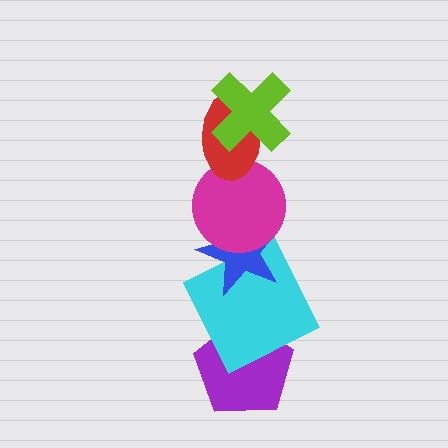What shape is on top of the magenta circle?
The red ellipse is on top of the magenta circle.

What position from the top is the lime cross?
The lime cross is 1st from the top.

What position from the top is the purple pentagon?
The purple pentagon is 6th from the top.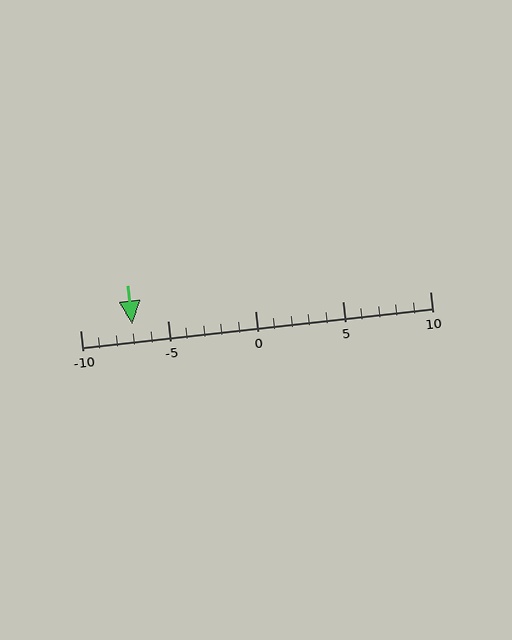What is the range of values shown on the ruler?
The ruler shows values from -10 to 10.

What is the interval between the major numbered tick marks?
The major tick marks are spaced 5 units apart.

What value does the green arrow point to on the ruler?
The green arrow points to approximately -7.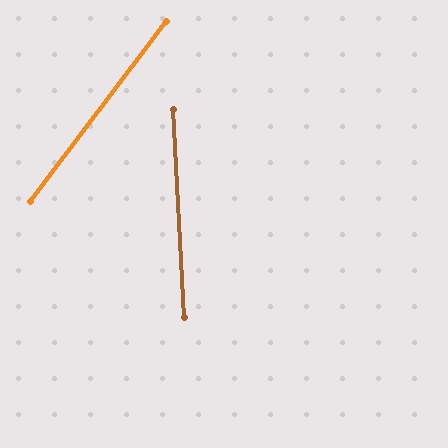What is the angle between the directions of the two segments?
Approximately 40 degrees.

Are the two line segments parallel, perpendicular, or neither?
Neither parallel nor perpendicular — they differ by about 40°.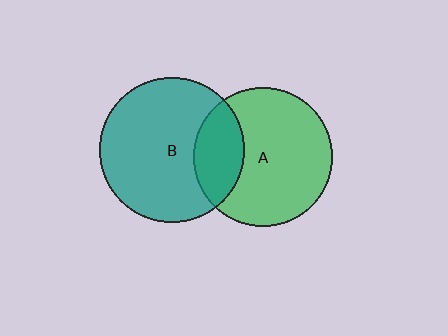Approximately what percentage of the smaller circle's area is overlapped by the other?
Approximately 25%.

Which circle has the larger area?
Circle B (teal).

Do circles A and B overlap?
Yes.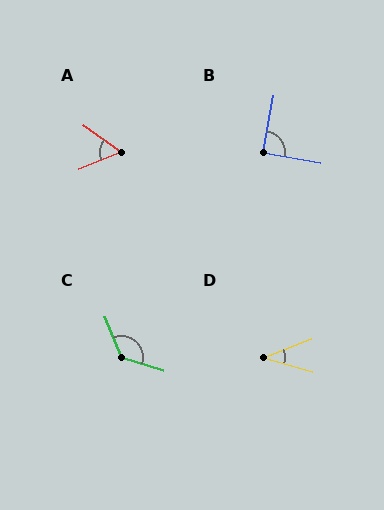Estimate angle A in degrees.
Approximately 57 degrees.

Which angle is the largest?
C, at approximately 129 degrees.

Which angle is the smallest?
D, at approximately 37 degrees.